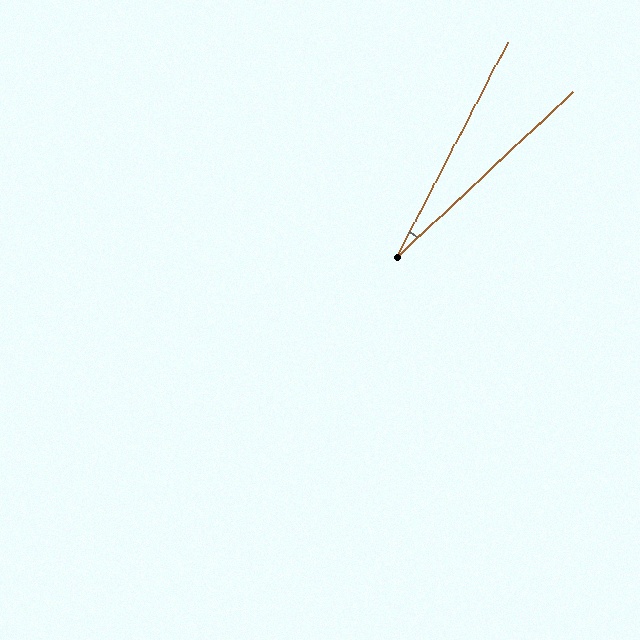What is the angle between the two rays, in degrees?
Approximately 19 degrees.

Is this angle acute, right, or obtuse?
It is acute.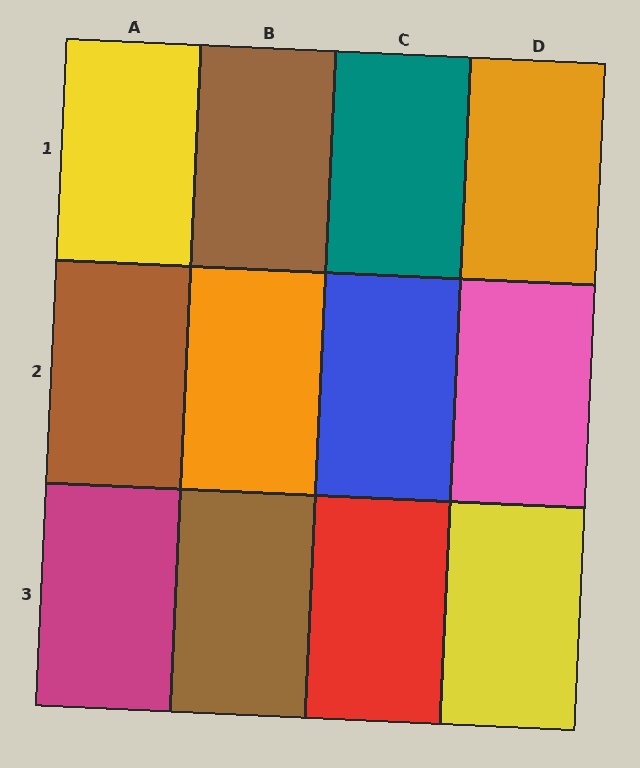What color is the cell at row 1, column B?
Brown.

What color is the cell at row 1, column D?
Orange.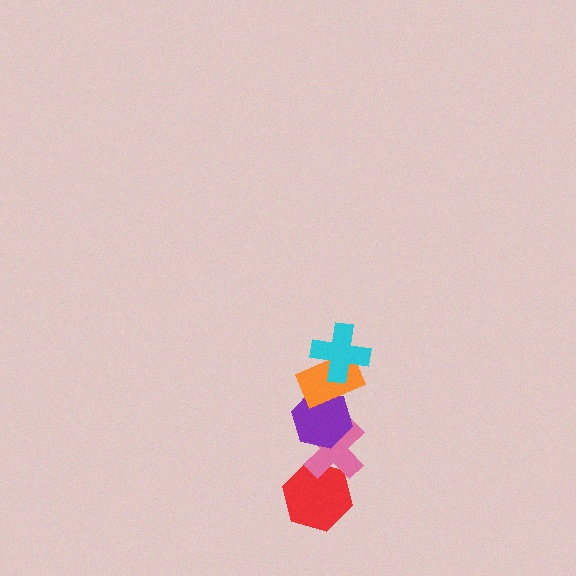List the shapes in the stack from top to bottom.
From top to bottom: the cyan cross, the orange rectangle, the purple hexagon, the pink cross, the red hexagon.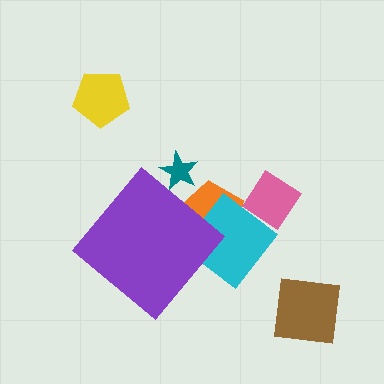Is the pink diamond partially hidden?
No, the pink diamond is fully visible.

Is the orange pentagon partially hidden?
Yes, the orange pentagon is partially hidden behind the purple diamond.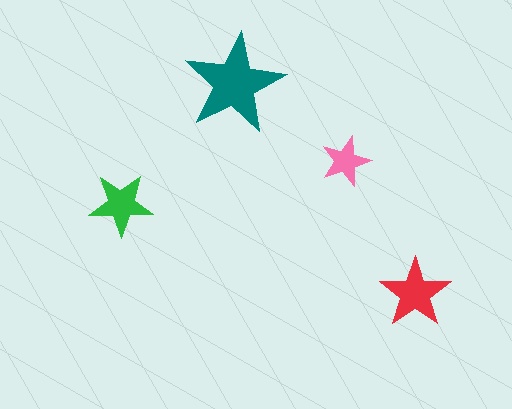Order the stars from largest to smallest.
the teal one, the red one, the green one, the pink one.